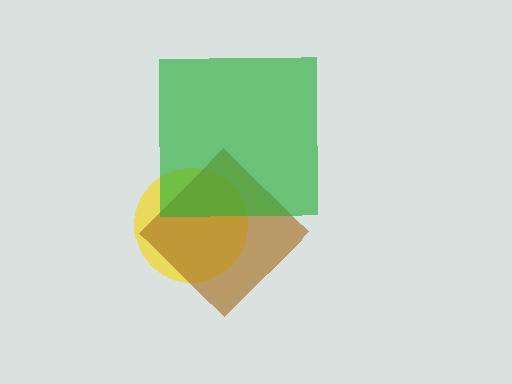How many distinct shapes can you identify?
There are 3 distinct shapes: a yellow circle, a brown diamond, a green square.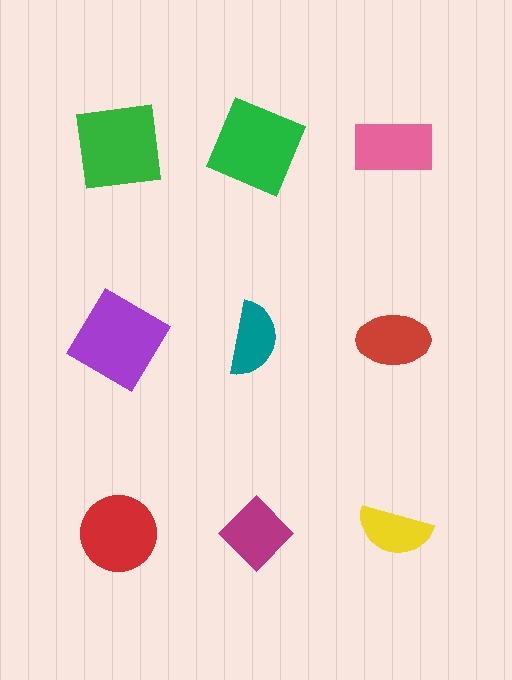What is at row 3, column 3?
A yellow semicircle.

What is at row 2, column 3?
A red ellipse.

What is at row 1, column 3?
A pink rectangle.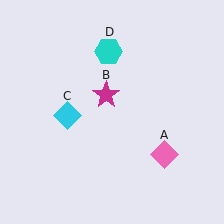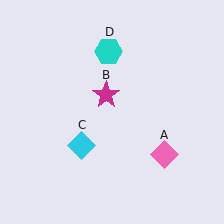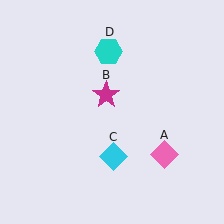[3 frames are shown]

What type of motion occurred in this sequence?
The cyan diamond (object C) rotated counterclockwise around the center of the scene.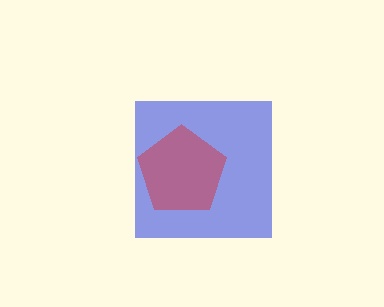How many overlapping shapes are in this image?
There are 2 overlapping shapes in the image.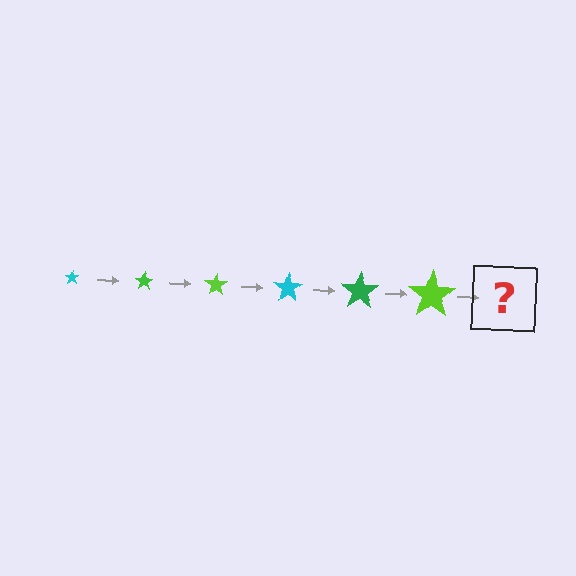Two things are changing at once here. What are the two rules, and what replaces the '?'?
The two rules are that the star grows larger each step and the color cycles through cyan, green, and lime. The '?' should be a cyan star, larger than the previous one.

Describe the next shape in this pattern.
It should be a cyan star, larger than the previous one.